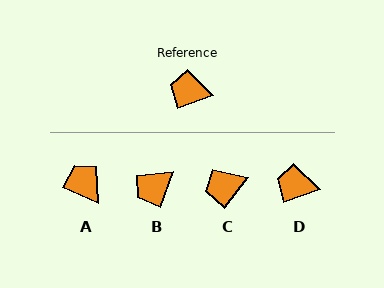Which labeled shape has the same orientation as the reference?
D.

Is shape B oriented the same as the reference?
No, it is off by about 51 degrees.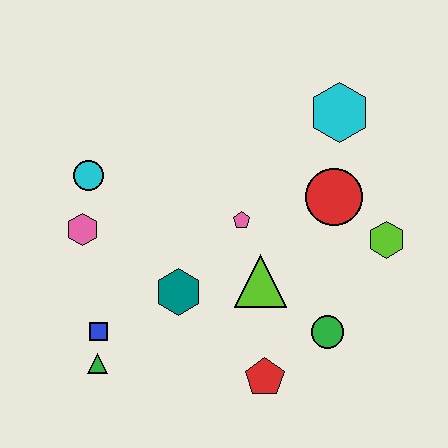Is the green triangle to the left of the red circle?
Yes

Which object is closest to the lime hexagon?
The red circle is closest to the lime hexagon.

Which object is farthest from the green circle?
The cyan circle is farthest from the green circle.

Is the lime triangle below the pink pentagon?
Yes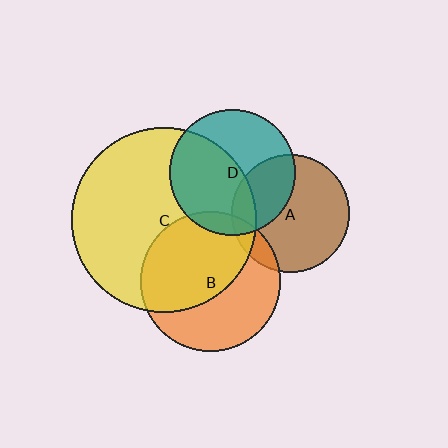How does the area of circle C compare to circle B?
Approximately 1.8 times.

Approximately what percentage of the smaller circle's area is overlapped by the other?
Approximately 55%.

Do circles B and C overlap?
Yes.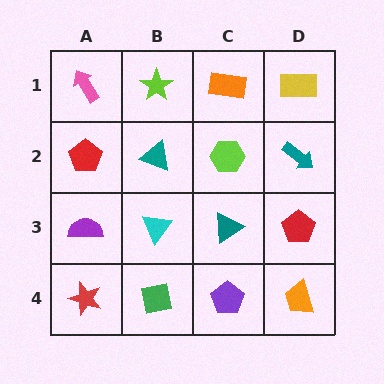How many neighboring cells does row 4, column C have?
3.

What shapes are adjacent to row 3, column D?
A teal arrow (row 2, column D), an orange trapezoid (row 4, column D), a teal triangle (row 3, column C).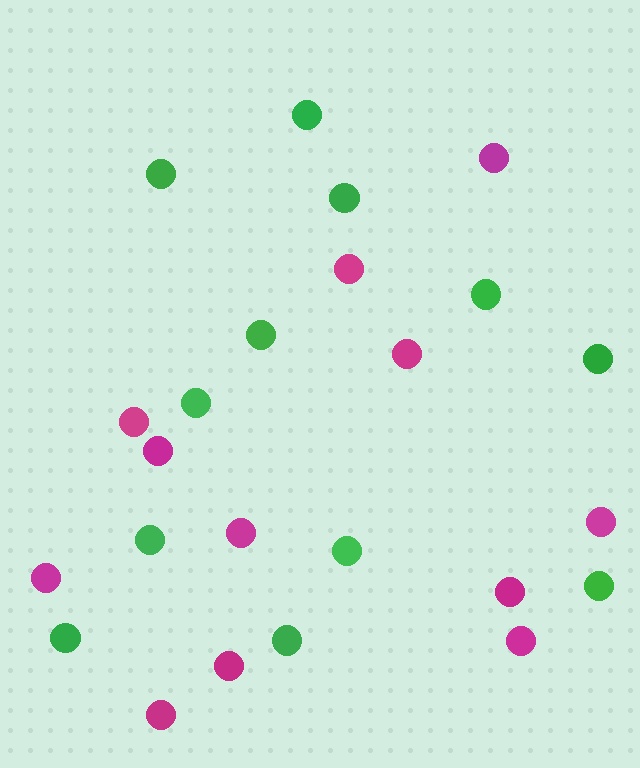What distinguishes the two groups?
There are 2 groups: one group of green circles (12) and one group of magenta circles (12).